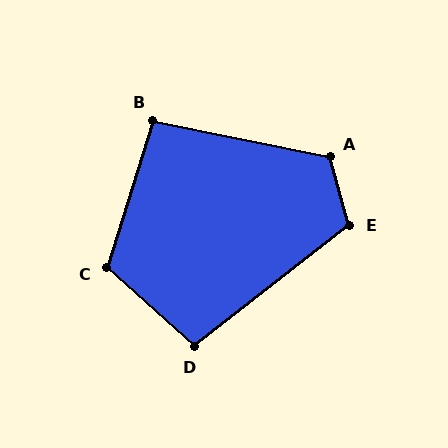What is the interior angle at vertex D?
Approximately 100 degrees (obtuse).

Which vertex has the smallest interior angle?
B, at approximately 96 degrees.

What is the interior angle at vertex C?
Approximately 114 degrees (obtuse).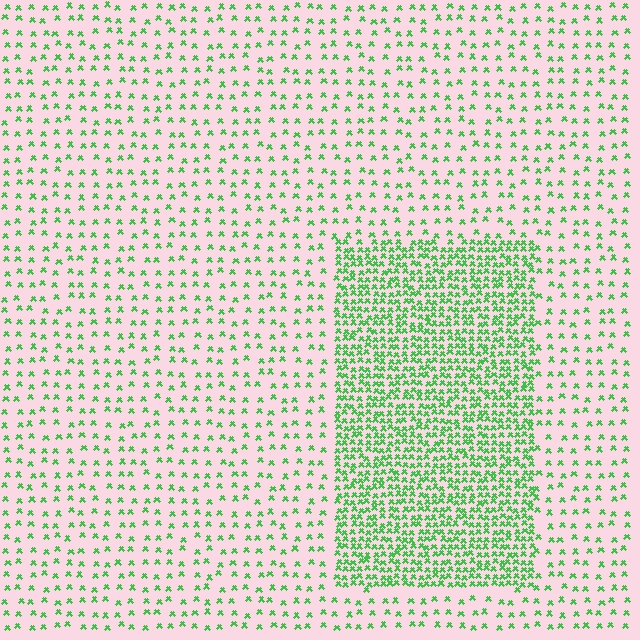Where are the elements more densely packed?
The elements are more densely packed inside the rectangle boundary.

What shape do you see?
I see a rectangle.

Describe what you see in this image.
The image contains small green elements arranged at two different densities. A rectangle-shaped region is visible where the elements are more densely packed than the surrounding area.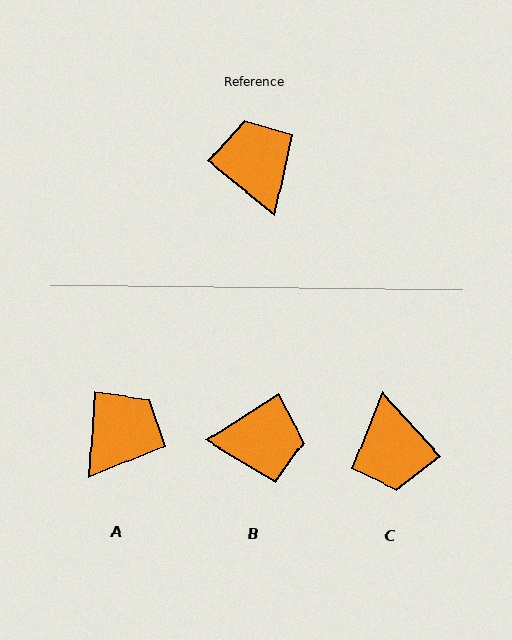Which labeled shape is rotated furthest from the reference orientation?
C, about 170 degrees away.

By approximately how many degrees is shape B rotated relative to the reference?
Approximately 109 degrees clockwise.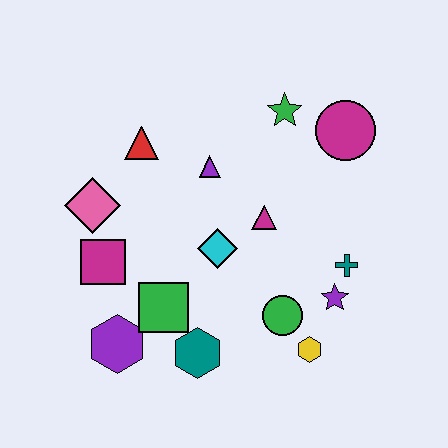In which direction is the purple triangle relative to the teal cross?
The purple triangle is to the left of the teal cross.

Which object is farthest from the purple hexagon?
The magenta circle is farthest from the purple hexagon.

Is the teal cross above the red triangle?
No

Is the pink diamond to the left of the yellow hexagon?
Yes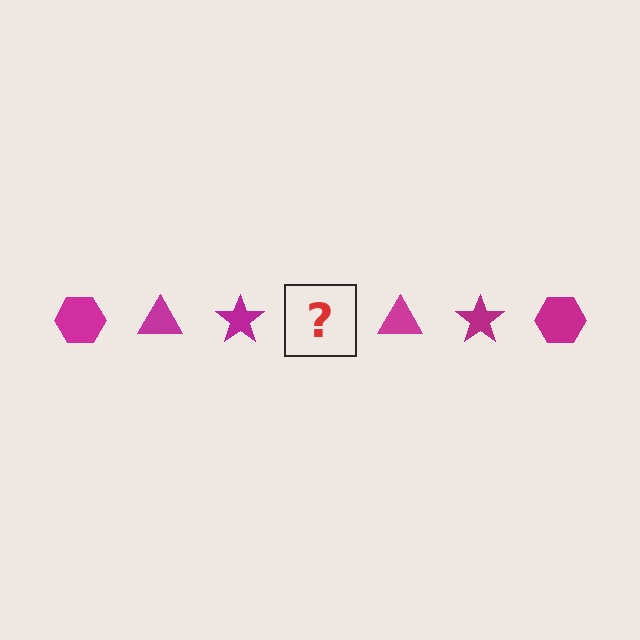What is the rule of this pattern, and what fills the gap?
The rule is that the pattern cycles through hexagon, triangle, star shapes in magenta. The gap should be filled with a magenta hexagon.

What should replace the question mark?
The question mark should be replaced with a magenta hexagon.